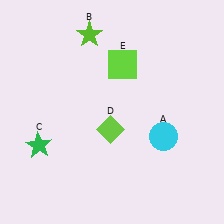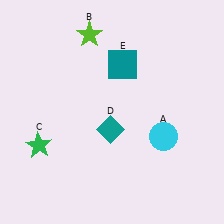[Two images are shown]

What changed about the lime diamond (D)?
In Image 1, D is lime. In Image 2, it changed to teal.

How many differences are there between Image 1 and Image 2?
There are 2 differences between the two images.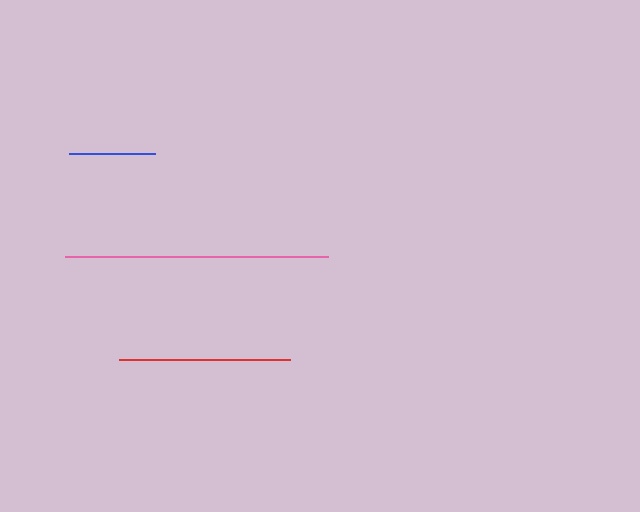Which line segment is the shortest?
The blue line is the shortest at approximately 86 pixels.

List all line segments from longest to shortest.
From longest to shortest: pink, red, blue.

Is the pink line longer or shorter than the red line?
The pink line is longer than the red line.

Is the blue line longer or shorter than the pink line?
The pink line is longer than the blue line.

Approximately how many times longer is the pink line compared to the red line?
The pink line is approximately 1.5 times the length of the red line.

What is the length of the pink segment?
The pink segment is approximately 264 pixels long.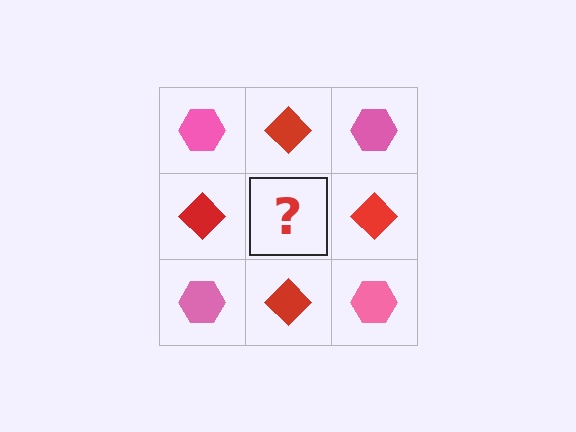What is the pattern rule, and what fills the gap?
The rule is that it alternates pink hexagon and red diamond in a checkerboard pattern. The gap should be filled with a pink hexagon.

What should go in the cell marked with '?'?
The missing cell should contain a pink hexagon.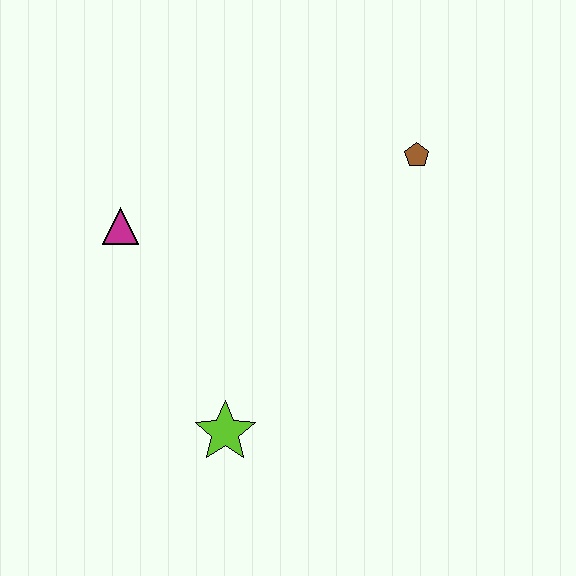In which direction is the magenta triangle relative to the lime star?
The magenta triangle is above the lime star.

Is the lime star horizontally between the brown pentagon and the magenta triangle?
Yes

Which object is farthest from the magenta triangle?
The brown pentagon is farthest from the magenta triangle.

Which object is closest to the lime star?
The magenta triangle is closest to the lime star.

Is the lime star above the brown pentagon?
No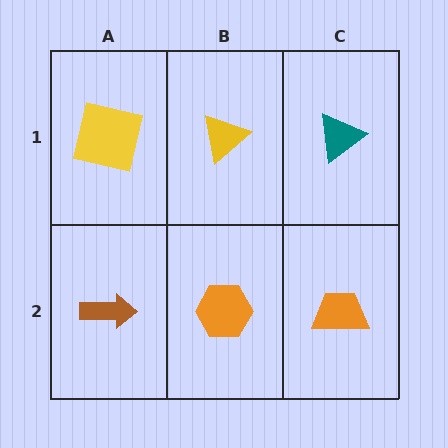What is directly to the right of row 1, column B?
A teal triangle.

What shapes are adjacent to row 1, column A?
A brown arrow (row 2, column A), a yellow triangle (row 1, column B).